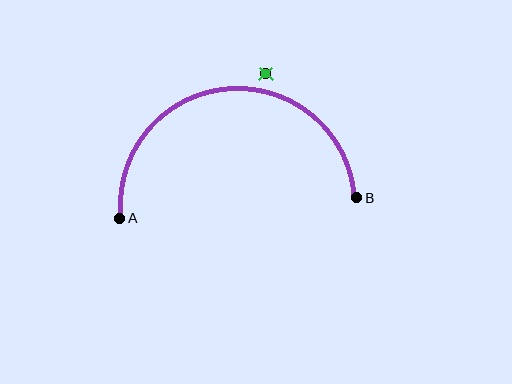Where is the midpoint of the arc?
The arc midpoint is the point on the curve farthest from the straight line joining A and B. It sits above that line.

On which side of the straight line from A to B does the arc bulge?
The arc bulges above the straight line connecting A and B.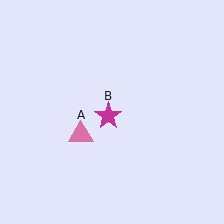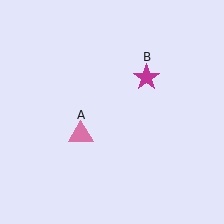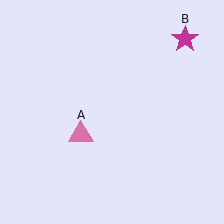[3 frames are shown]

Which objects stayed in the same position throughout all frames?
Pink triangle (object A) remained stationary.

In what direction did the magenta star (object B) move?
The magenta star (object B) moved up and to the right.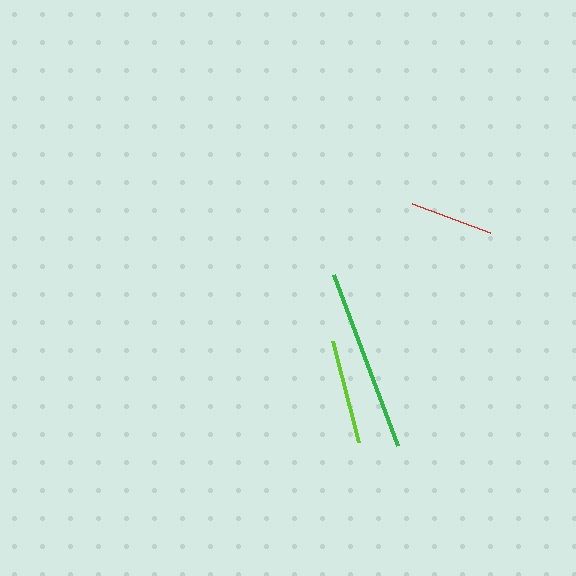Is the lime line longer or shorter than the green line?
The green line is longer than the lime line.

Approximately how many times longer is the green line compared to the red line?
The green line is approximately 2.2 times the length of the red line.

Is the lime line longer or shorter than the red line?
The lime line is longer than the red line.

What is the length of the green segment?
The green segment is approximately 183 pixels long.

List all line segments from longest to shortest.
From longest to shortest: green, lime, red.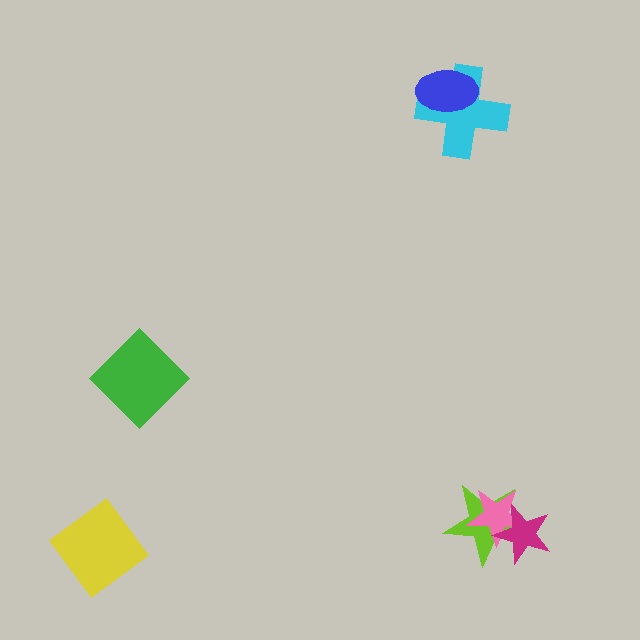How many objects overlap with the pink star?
2 objects overlap with the pink star.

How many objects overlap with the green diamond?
0 objects overlap with the green diamond.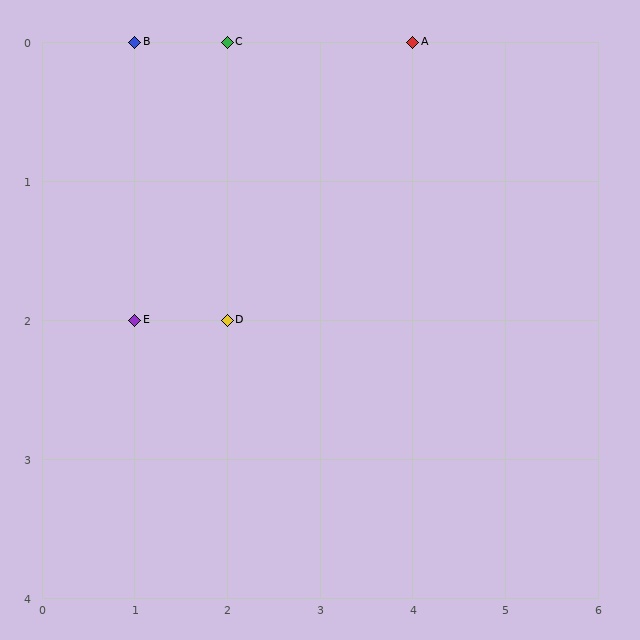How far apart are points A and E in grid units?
Points A and E are 3 columns and 2 rows apart (about 3.6 grid units diagonally).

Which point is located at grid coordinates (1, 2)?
Point E is at (1, 2).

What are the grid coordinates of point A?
Point A is at grid coordinates (4, 0).